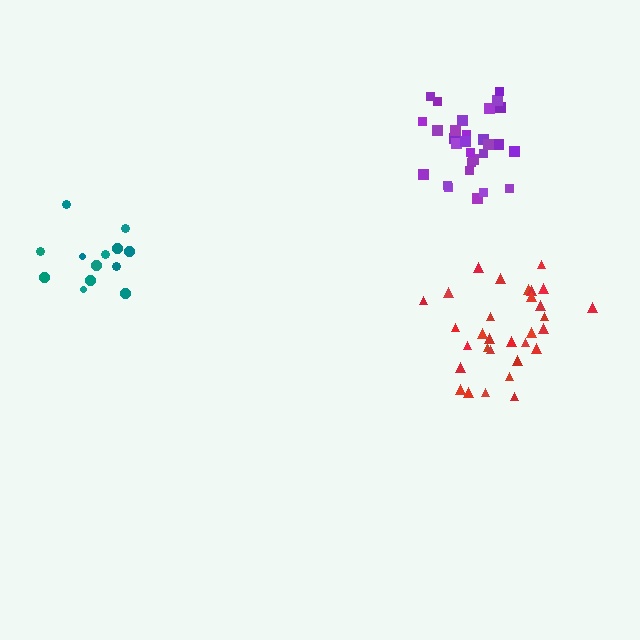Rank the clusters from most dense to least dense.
purple, red, teal.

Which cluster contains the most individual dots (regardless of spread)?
Red (31).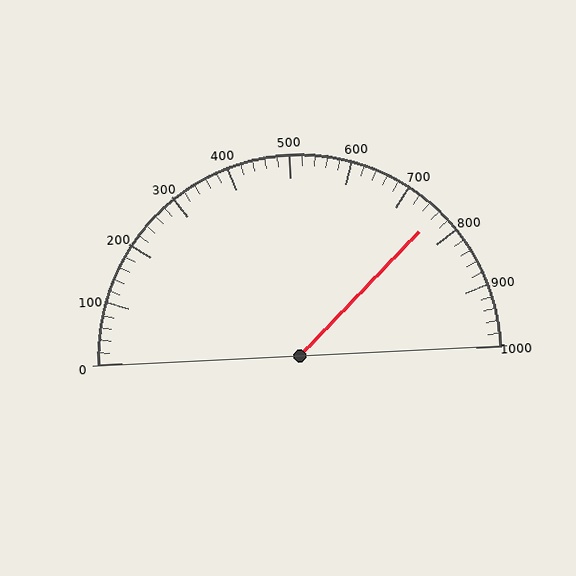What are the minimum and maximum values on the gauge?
The gauge ranges from 0 to 1000.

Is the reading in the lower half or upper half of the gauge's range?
The reading is in the upper half of the range (0 to 1000).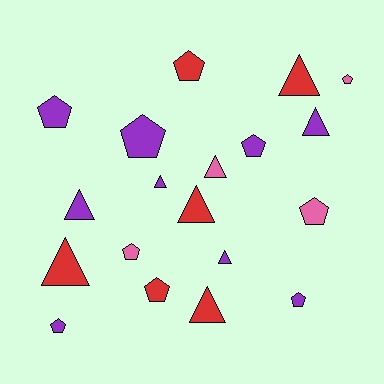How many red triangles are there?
There are 4 red triangles.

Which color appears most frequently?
Purple, with 9 objects.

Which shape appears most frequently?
Pentagon, with 10 objects.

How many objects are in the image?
There are 19 objects.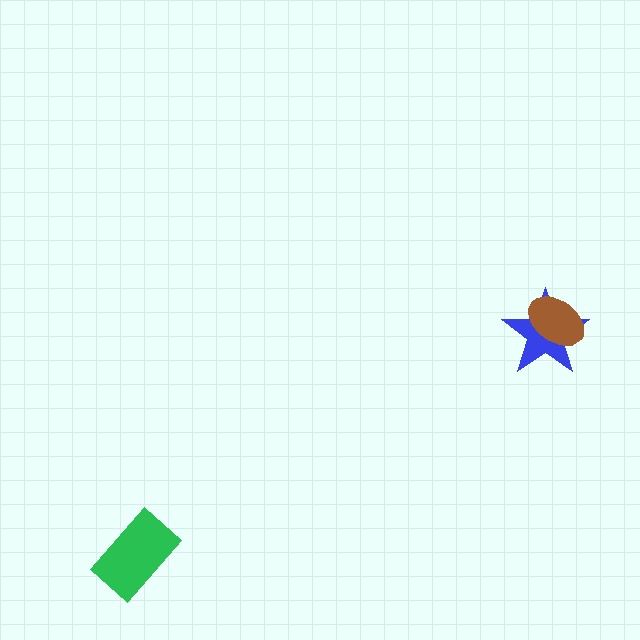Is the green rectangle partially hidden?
No, no other shape covers it.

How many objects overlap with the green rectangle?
0 objects overlap with the green rectangle.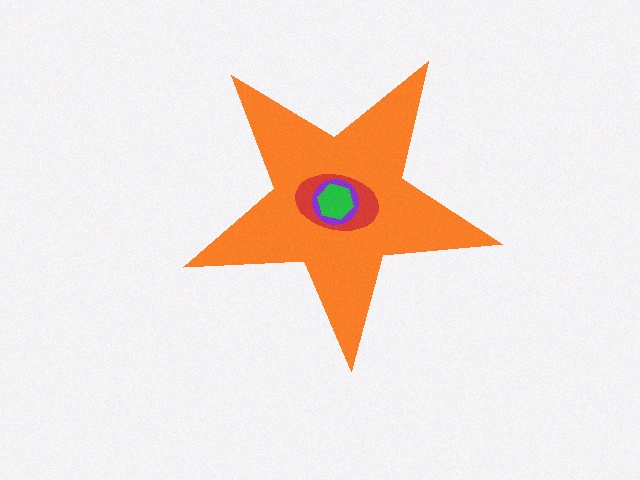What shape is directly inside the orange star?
The red ellipse.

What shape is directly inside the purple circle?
The green hexagon.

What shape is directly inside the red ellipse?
The purple circle.